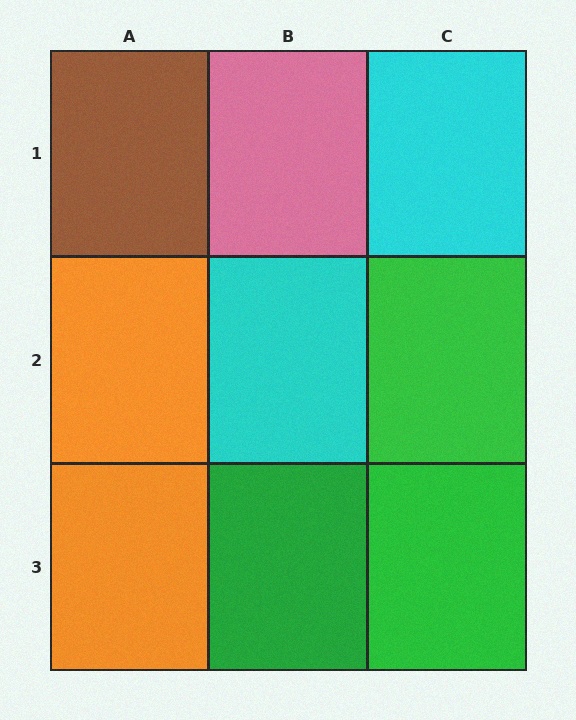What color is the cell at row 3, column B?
Green.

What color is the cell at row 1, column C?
Cyan.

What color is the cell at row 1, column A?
Brown.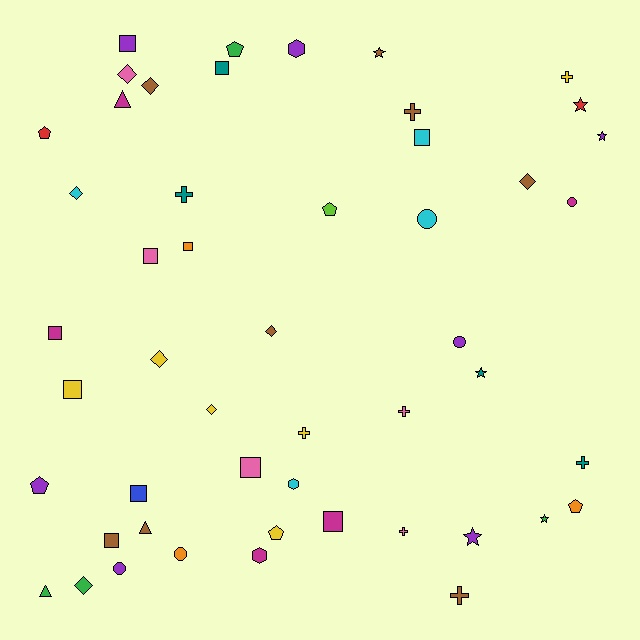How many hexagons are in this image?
There are 3 hexagons.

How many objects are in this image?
There are 50 objects.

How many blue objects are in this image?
There is 1 blue object.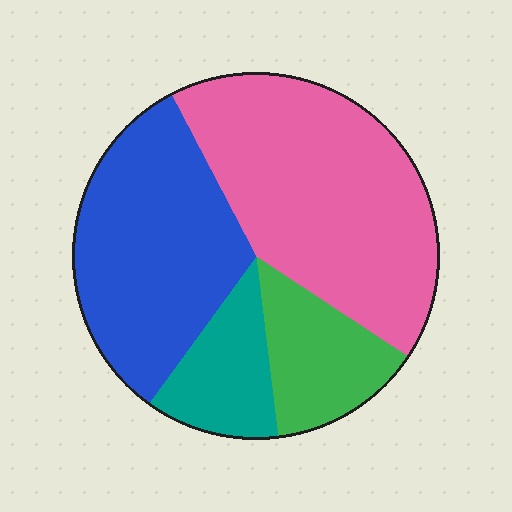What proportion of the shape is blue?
Blue takes up about one third (1/3) of the shape.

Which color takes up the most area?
Pink, at roughly 40%.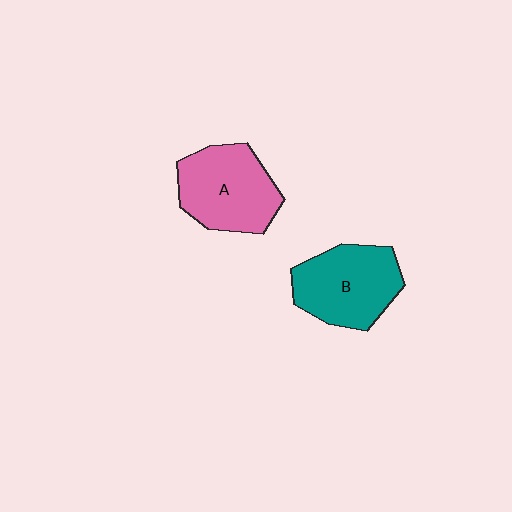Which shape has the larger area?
Shape B (teal).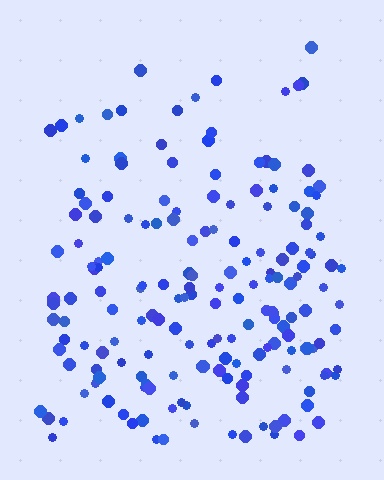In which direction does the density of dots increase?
From top to bottom, with the bottom side densest.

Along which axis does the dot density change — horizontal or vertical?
Vertical.